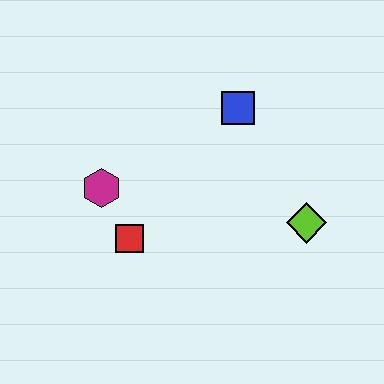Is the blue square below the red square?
No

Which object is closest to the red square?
The magenta hexagon is closest to the red square.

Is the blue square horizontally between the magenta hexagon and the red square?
No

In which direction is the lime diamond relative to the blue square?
The lime diamond is below the blue square.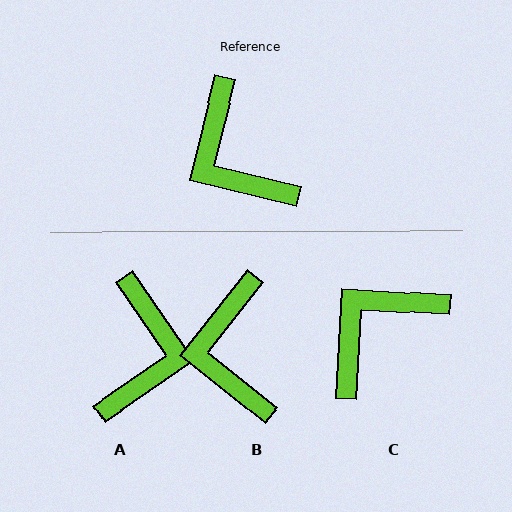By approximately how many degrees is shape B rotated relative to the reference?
Approximately 25 degrees clockwise.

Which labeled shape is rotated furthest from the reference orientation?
A, about 138 degrees away.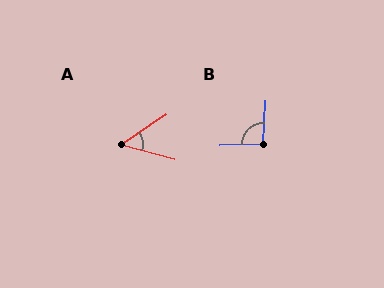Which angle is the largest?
B, at approximately 95 degrees.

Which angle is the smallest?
A, at approximately 49 degrees.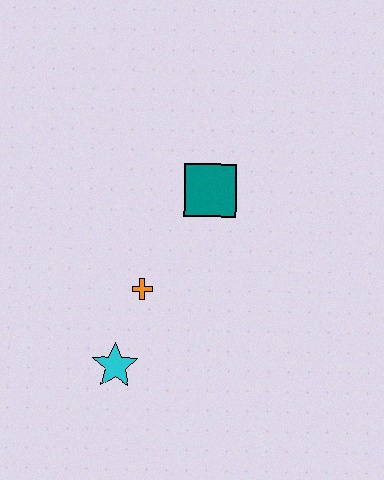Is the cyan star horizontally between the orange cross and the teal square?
No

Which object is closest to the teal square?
The orange cross is closest to the teal square.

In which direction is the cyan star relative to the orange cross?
The cyan star is below the orange cross.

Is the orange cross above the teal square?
No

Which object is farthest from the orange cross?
The teal square is farthest from the orange cross.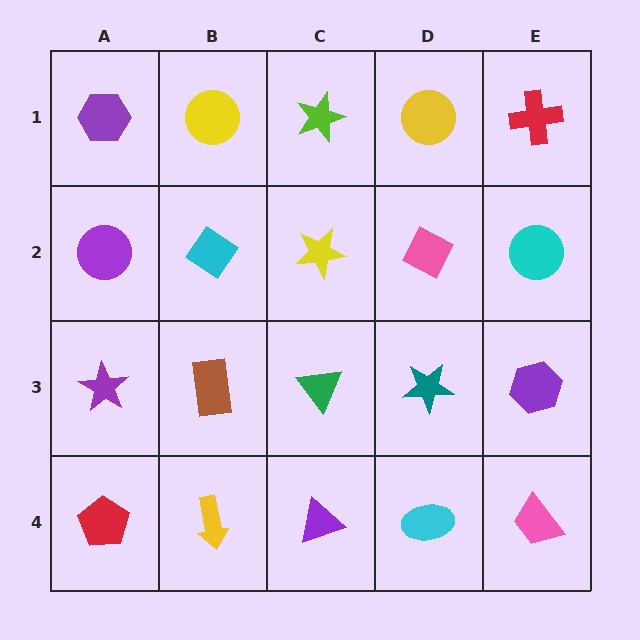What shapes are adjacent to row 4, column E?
A purple hexagon (row 3, column E), a cyan ellipse (row 4, column D).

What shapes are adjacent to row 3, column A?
A purple circle (row 2, column A), a red pentagon (row 4, column A), a brown rectangle (row 3, column B).